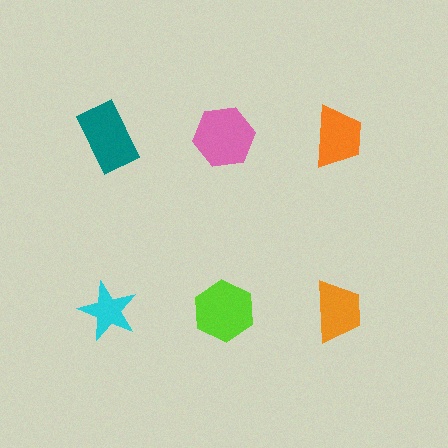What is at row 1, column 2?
A pink hexagon.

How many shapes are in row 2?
3 shapes.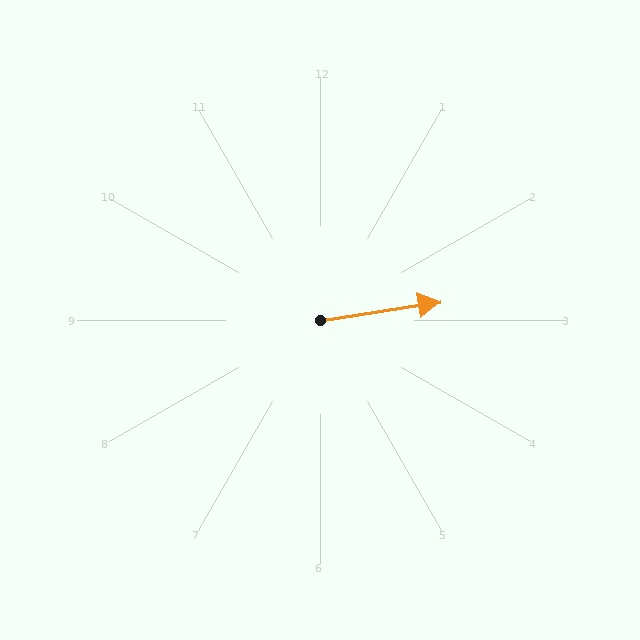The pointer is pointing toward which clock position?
Roughly 3 o'clock.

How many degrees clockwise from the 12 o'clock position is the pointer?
Approximately 81 degrees.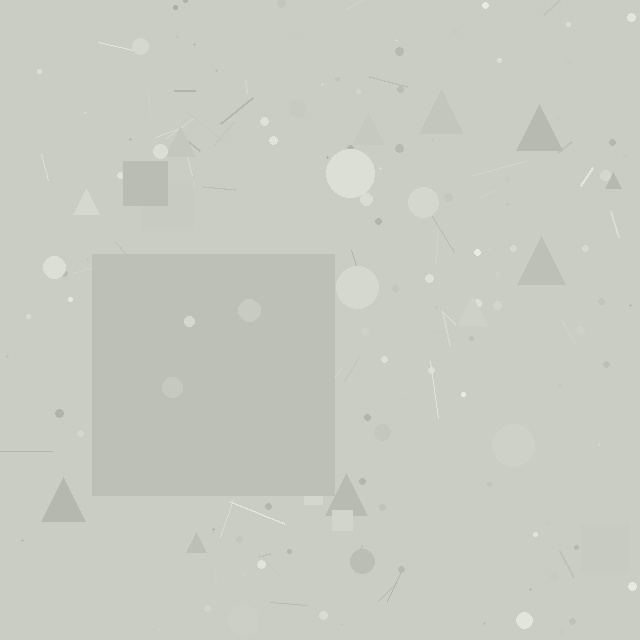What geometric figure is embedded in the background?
A square is embedded in the background.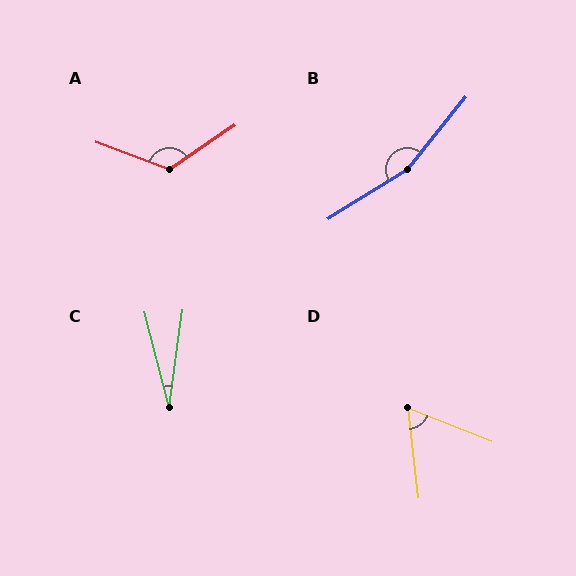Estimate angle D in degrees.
Approximately 62 degrees.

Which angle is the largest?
B, at approximately 160 degrees.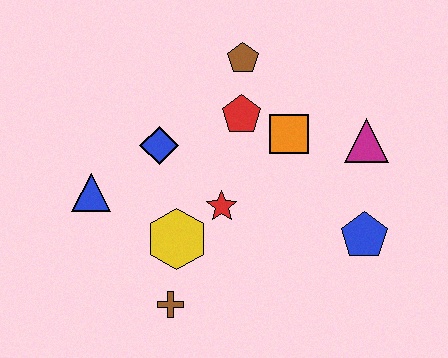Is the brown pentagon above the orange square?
Yes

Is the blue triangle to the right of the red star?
No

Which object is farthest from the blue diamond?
The blue pentagon is farthest from the blue diamond.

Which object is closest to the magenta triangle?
The orange square is closest to the magenta triangle.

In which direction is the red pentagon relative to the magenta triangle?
The red pentagon is to the left of the magenta triangle.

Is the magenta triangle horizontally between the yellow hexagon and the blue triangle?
No